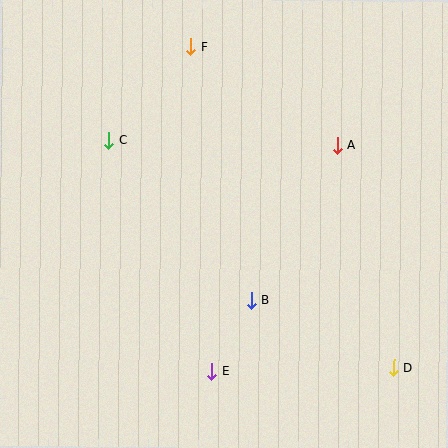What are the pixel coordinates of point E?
Point E is at (212, 371).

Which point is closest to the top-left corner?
Point C is closest to the top-left corner.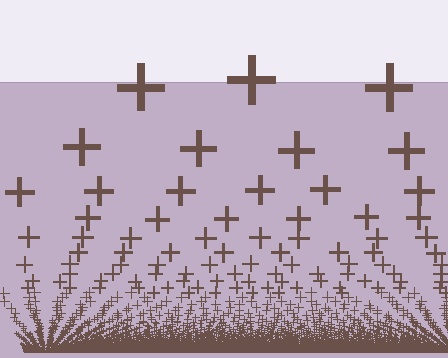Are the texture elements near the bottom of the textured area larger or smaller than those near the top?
Smaller. The gradient is inverted — elements near the bottom are smaller and denser.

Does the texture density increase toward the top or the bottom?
Density increases toward the bottom.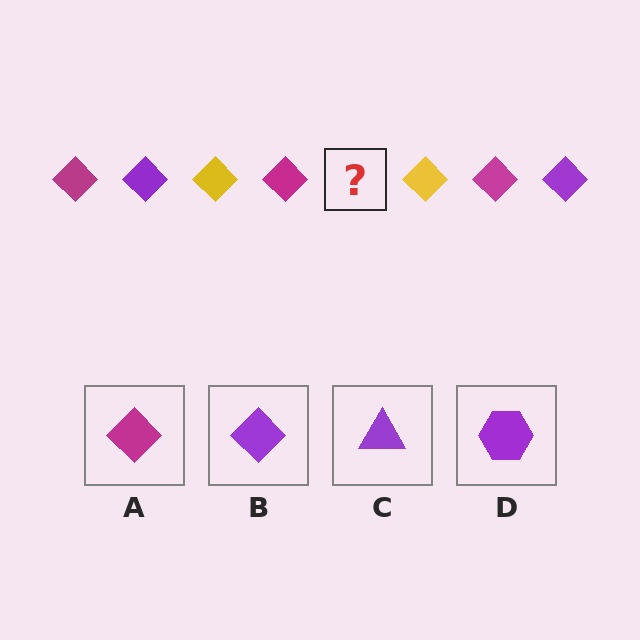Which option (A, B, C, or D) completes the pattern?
B.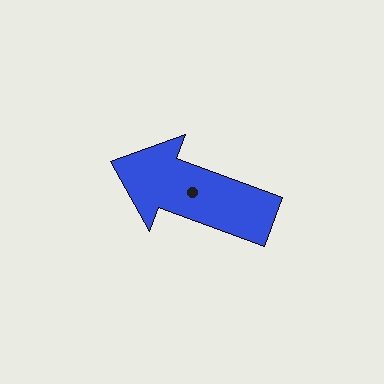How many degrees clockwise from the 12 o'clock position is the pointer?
Approximately 290 degrees.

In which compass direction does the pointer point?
West.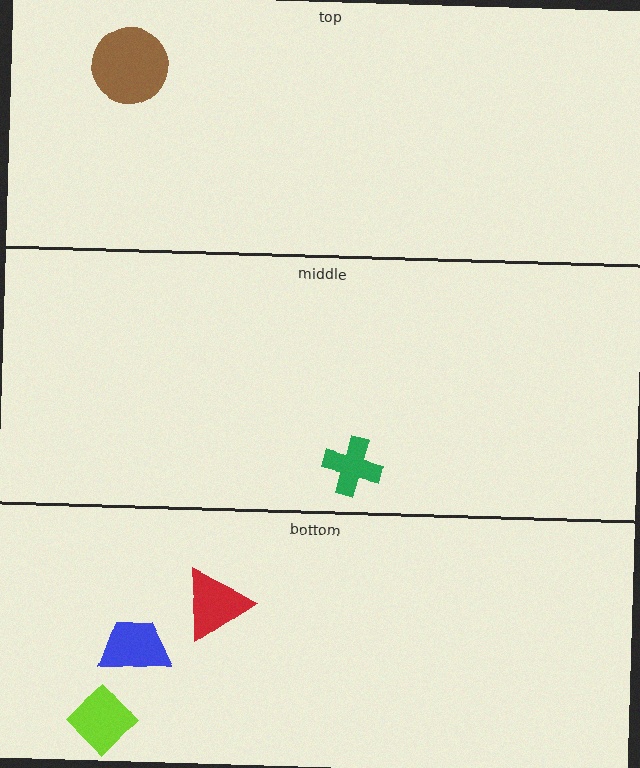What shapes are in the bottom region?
The blue trapezoid, the red triangle, the lime diamond.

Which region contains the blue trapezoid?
The bottom region.